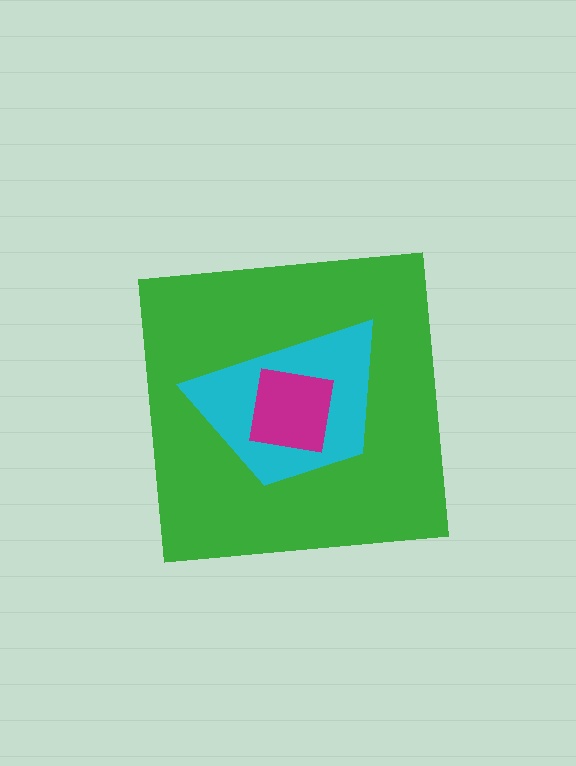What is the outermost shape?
The green square.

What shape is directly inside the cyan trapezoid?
The magenta square.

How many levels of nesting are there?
3.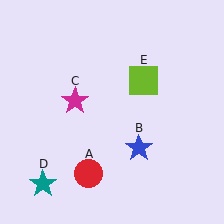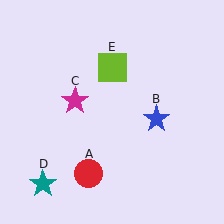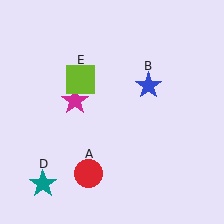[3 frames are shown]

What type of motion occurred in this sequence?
The blue star (object B), lime square (object E) rotated counterclockwise around the center of the scene.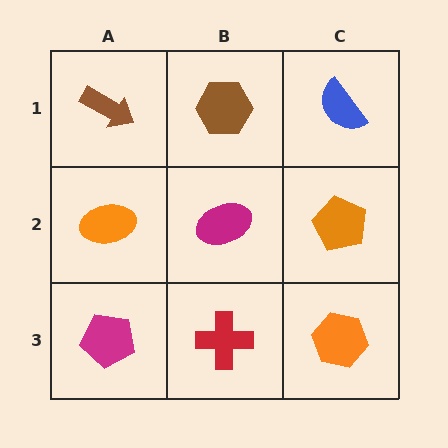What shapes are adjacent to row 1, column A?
An orange ellipse (row 2, column A), a brown hexagon (row 1, column B).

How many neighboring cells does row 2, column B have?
4.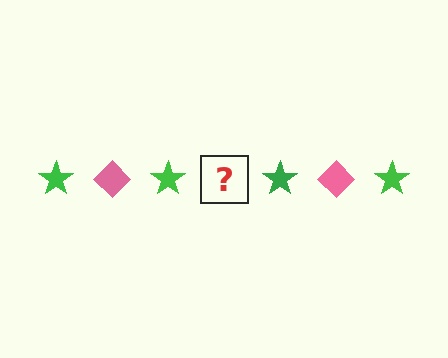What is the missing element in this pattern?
The missing element is a pink diamond.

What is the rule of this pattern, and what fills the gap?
The rule is that the pattern alternates between green star and pink diamond. The gap should be filled with a pink diamond.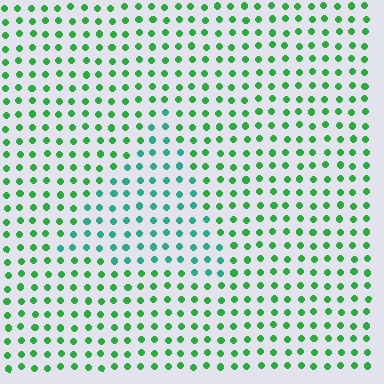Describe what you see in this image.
The image is filled with small green elements in a uniform arrangement. A triangle-shaped region is visible where the elements are tinted to a slightly different hue, forming a subtle color boundary.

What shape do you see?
I see a triangle.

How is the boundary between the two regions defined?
The boundary is defined purely by a slight shift in hue (about 38 degrees). Spacing, size, and orientation are identical on both sides.